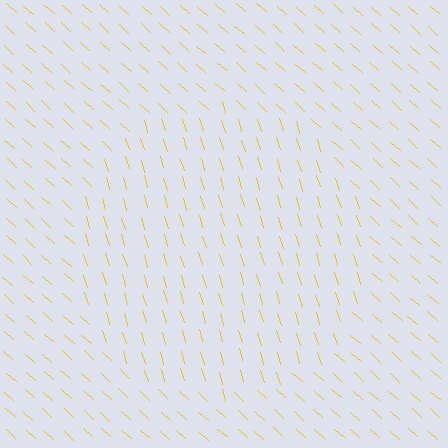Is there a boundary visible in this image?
Yes, there is a texture boundary formed by a change in line orientation.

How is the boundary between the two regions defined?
The boundary is defined purely by a change in line orientation (approximately 31 degrees difference). All lines are the same color and thickness.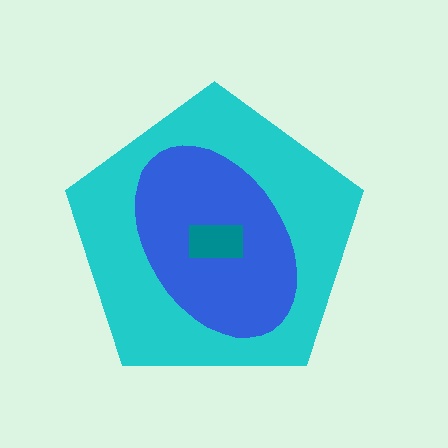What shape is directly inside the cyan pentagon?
The blue ellipse.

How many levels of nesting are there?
3.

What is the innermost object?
The teal rectangle.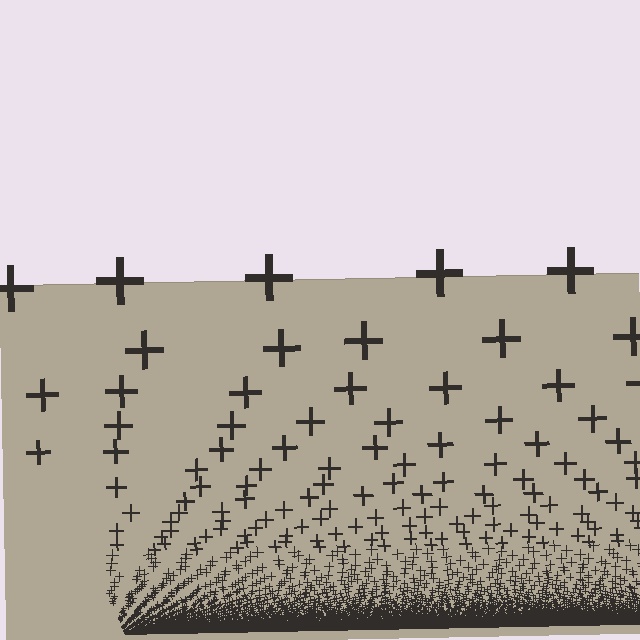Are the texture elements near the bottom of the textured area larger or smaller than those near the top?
Smaller. The gradient is inverted — elements near the bottom are smaller and denser.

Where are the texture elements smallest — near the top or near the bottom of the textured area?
Near the bottom.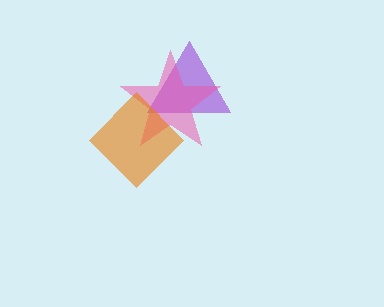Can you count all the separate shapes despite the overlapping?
Yes, there are 3 separate shapes.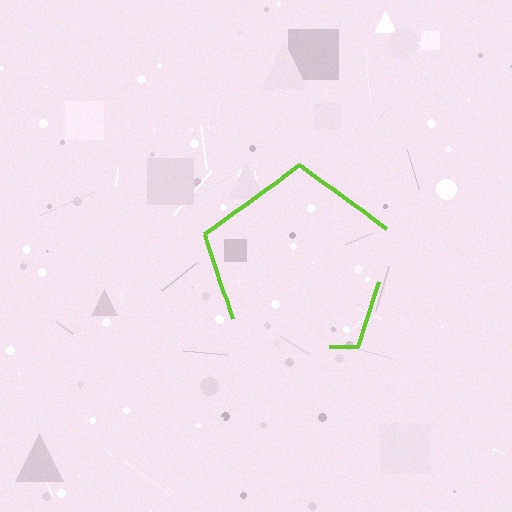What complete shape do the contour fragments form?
The contour fragments form a pentagon.